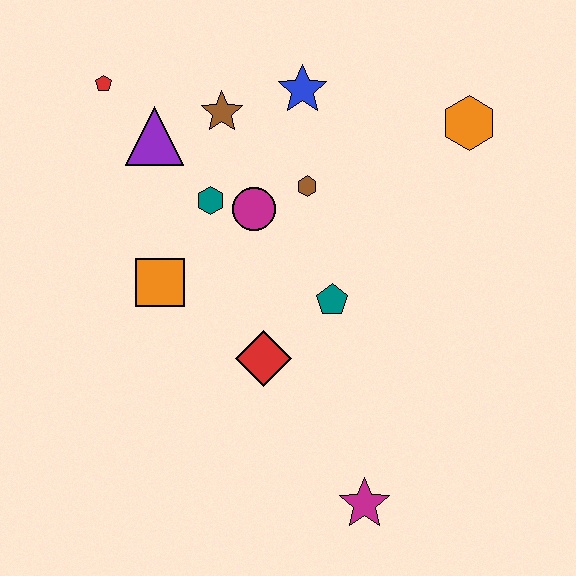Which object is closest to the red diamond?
The teal pentagon is closest to the red diamond.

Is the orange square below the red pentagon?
Yes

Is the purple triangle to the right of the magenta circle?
No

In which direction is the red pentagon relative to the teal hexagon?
The red pentagon is above the teal hexagon.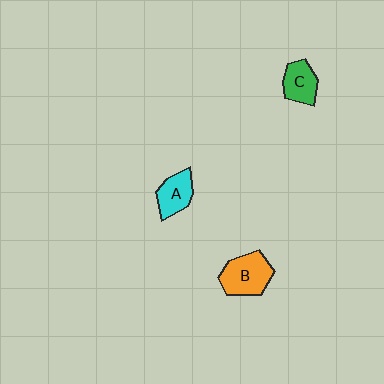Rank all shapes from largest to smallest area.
From largest to smallest: B (orange), A (cyan), C (green).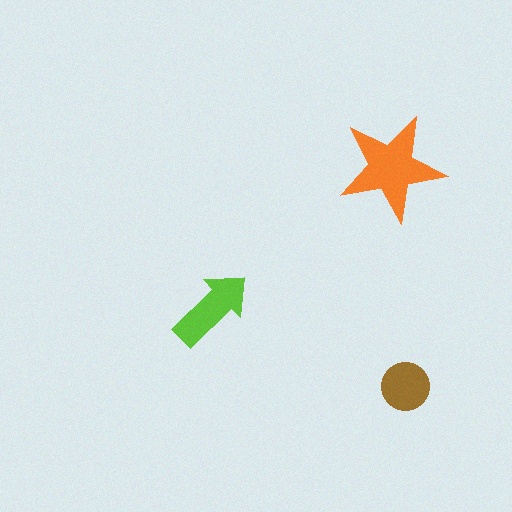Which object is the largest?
The orange star.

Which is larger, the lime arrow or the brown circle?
The lime arrow.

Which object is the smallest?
The brown circle.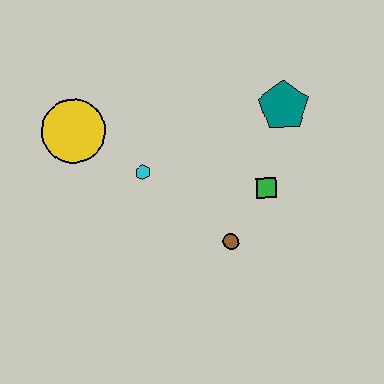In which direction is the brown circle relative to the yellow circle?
The brown circle is to the right of the yellow circle.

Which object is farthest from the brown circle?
The yellow circle is farthest from the brown circle.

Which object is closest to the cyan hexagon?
The yellow circle is closest to the cyan hexagon.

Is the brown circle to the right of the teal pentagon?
No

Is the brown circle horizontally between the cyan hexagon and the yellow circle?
No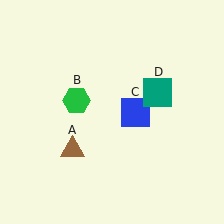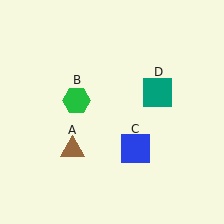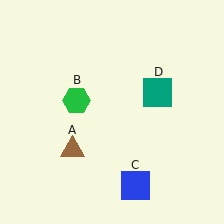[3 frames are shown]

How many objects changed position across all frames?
1 object changed position: blue square (object C).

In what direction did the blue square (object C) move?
The blue square (object C) moved down.